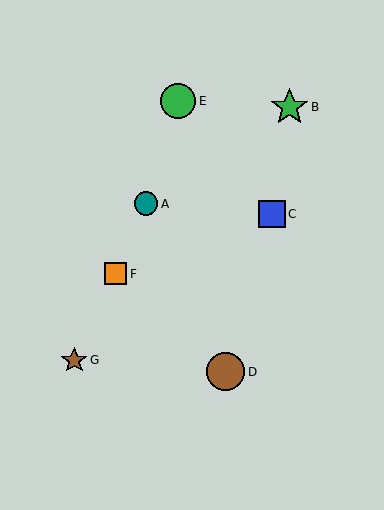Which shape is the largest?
The brown circle (labeled D) is the largest.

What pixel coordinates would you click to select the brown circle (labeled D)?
Click at (226, 372) to select the brown circle D.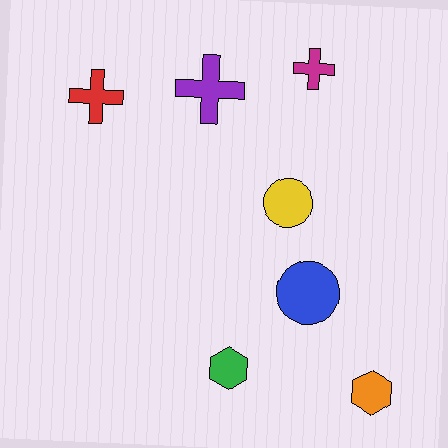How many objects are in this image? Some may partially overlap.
There are 7 objects.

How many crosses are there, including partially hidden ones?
There are 3 crosses.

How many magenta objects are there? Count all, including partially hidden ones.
There is 1 magenta object.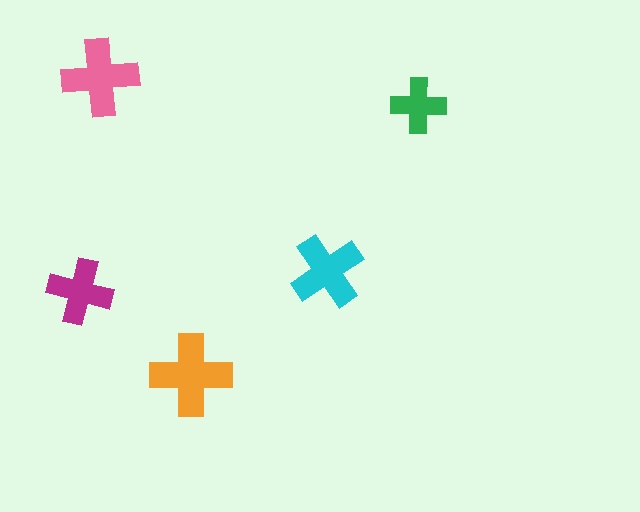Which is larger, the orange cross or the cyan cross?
The orange one.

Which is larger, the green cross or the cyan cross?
The cyan one.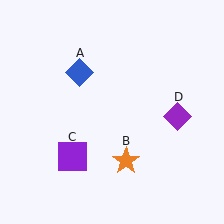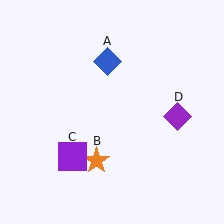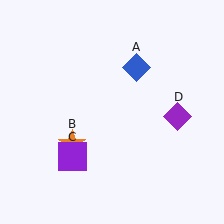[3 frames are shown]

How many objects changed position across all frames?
2 objects changed position: blue diamond (object A), orange star (object B).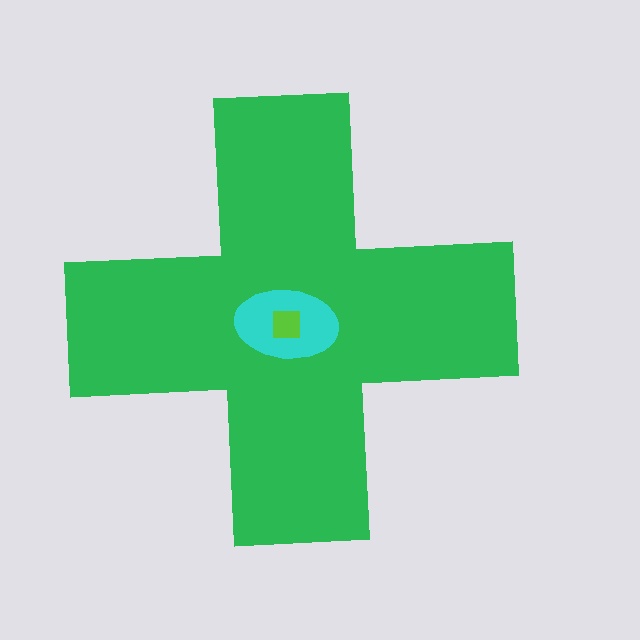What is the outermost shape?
The green cross.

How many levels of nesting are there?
3.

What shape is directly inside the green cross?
The cyan ellipse.